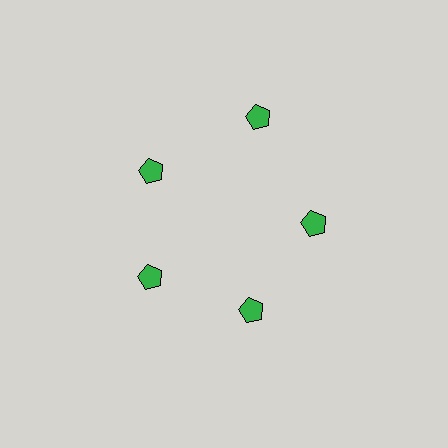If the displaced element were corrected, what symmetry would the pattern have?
It would have 5-fold rotational symmetry — the pattern would map onto itself every 72 degrees.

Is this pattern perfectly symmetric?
No. The 5 green pentagons are arranged in a ring, but one element near the 1 o'clock position is pushed outward from the center, breaking the 5-fold rotational symmetry.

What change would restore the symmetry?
The symmetry would be restored by moving it inward, back onto the ring so that all 5 pentagons sit at equal angles and equal distance from the center.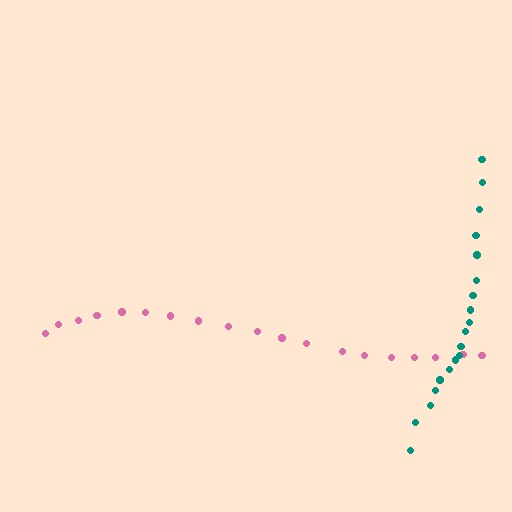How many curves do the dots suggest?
There are 2 distinct paths.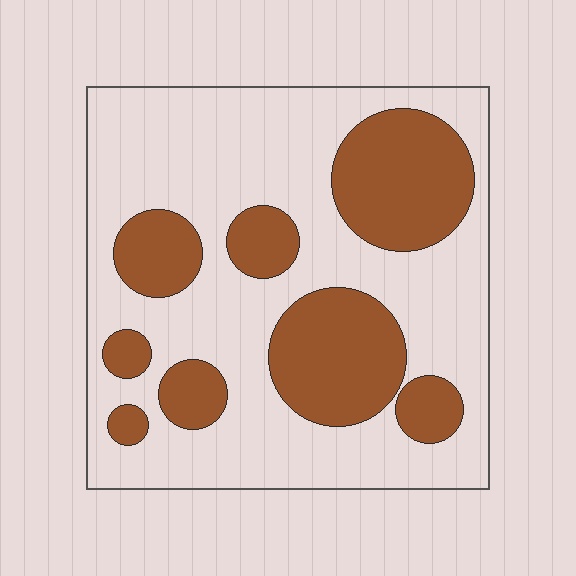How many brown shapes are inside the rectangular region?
8.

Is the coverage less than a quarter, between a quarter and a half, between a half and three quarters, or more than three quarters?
Between a quarter and a half.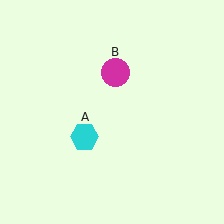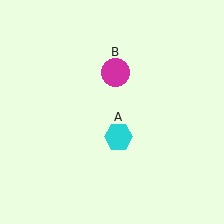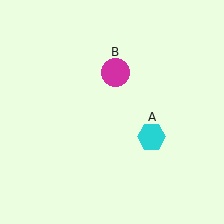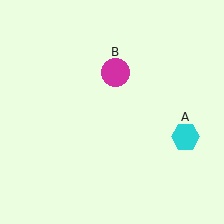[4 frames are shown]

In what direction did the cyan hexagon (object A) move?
The cyan hexagon (object A) moved right.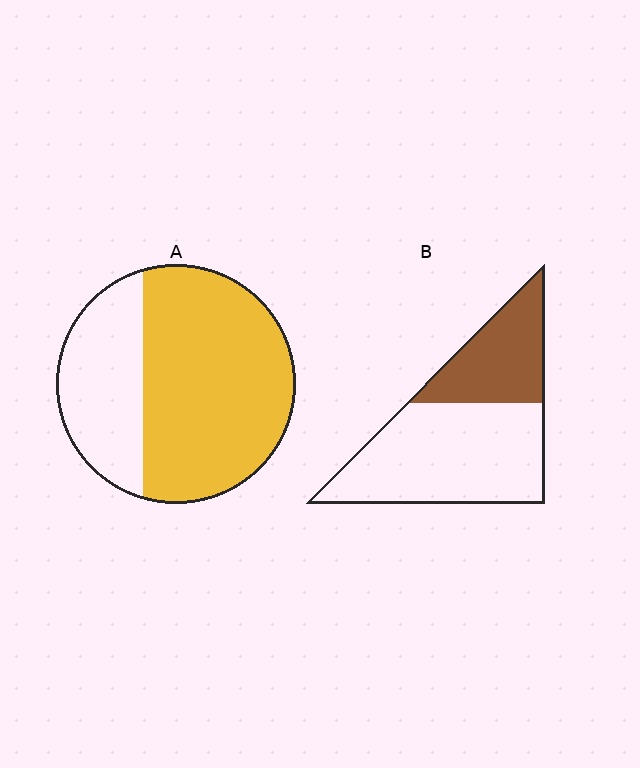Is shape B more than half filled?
No.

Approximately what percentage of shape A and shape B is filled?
A is approximately 65% and B is approximately 35%.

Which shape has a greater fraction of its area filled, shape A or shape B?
Shape A.